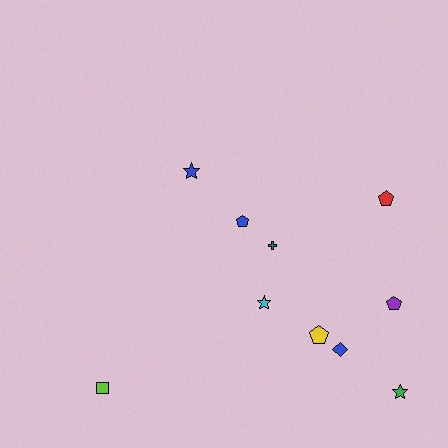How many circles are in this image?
There are no circles.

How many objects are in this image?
There are 10 objects.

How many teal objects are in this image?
There is 1 teal object.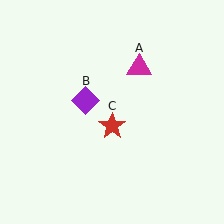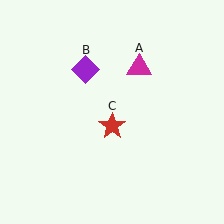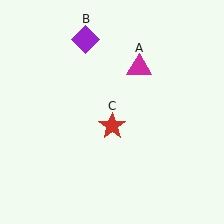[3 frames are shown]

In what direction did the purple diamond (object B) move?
The purple diamond (object B) moved up.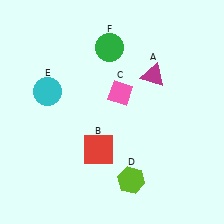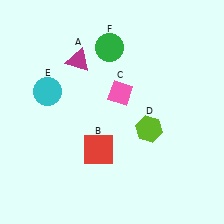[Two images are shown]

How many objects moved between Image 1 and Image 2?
2 objects moved between the two images.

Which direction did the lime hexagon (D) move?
The lime hexagon (D) moved up.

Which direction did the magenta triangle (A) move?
The magenta triangle (A) moved left.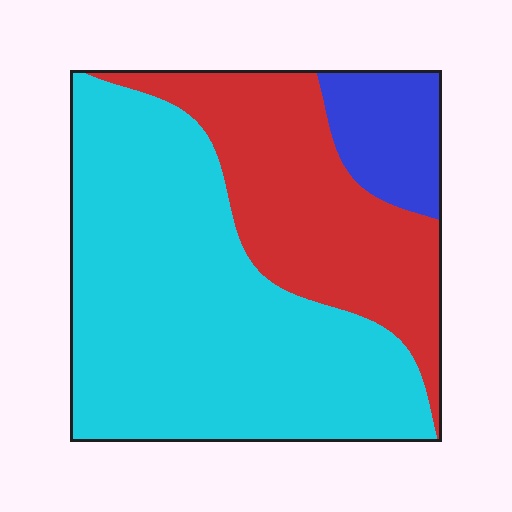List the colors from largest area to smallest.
From largest to smallest: cyan, red, blue.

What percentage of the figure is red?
Red covers around 30% of the figure.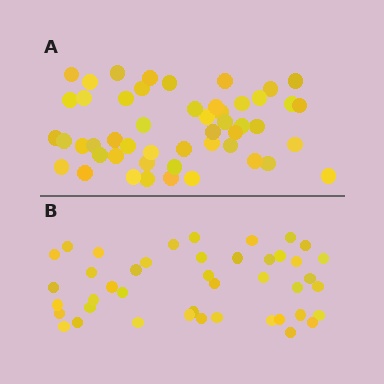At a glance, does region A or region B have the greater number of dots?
Region A (the top region) has more dots.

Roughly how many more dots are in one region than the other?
Region A has roughly 8 or so more dots than region B.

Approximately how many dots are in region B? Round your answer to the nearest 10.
About 40 dots. (The exact count is 43, which rounds to 40.)